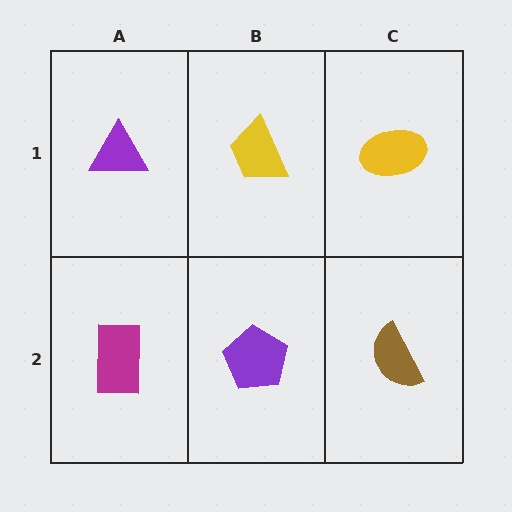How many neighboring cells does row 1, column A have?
2.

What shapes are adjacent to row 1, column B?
A purple pentagon (row 2, column B), a purple triangle (row 1, column A), a yellow ellipse (row 1, column C).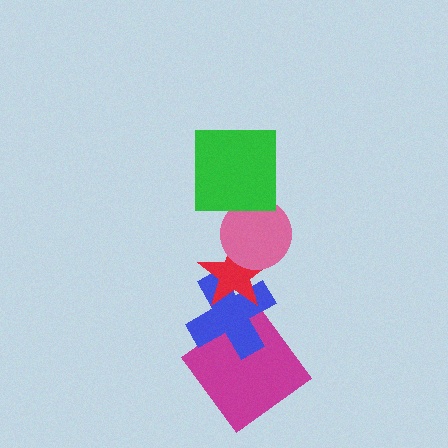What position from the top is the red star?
The red star is 3rd from the top.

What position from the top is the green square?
The green square is 1st from the top.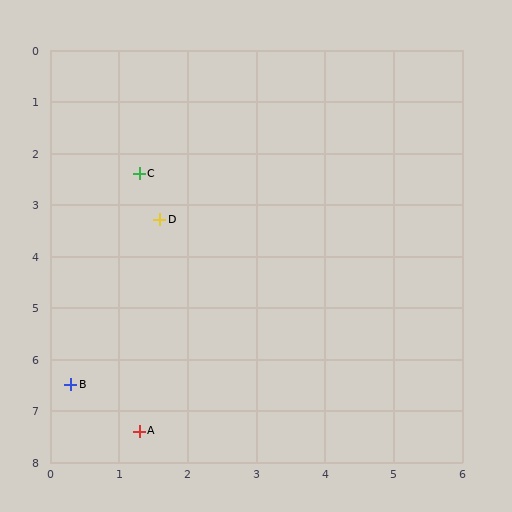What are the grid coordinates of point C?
Point C is at approximately (1.3, 2.4).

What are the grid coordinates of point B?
Point B is at approximately (0.3, 6.5).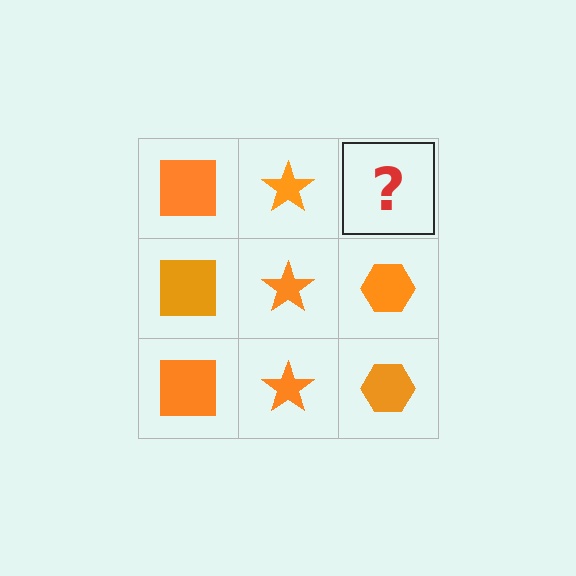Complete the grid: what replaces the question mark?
The question mark should be replaced with an orange hexagon.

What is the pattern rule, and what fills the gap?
The rule is that each column has a consistent shape. The gap should be filled with an orange hexagon.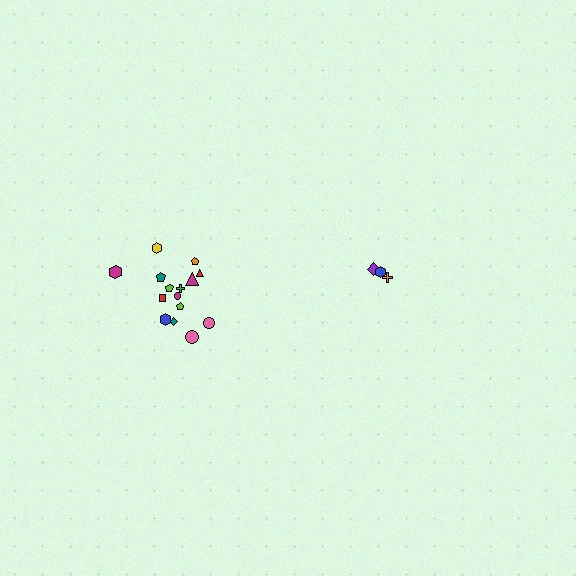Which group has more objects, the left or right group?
The left group.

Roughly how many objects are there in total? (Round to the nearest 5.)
Roughly 20 objects in total.